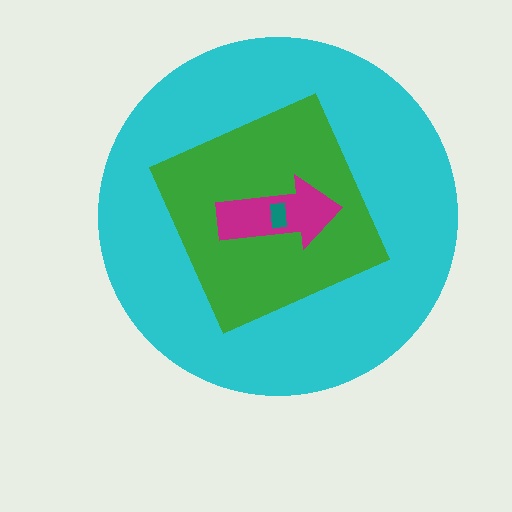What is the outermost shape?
The cyan circle.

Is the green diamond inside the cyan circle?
Yes.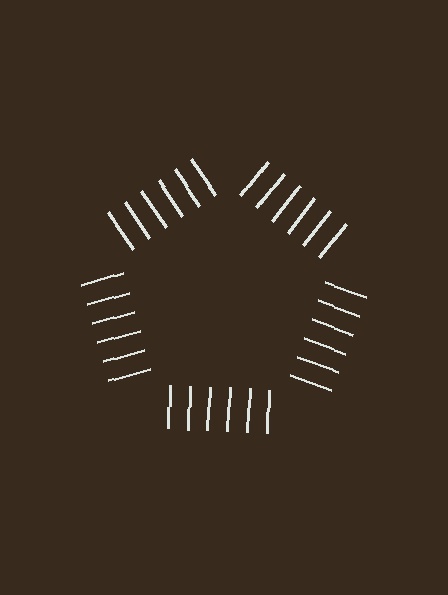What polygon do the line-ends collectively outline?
An illusory pentagon — the line segments terminate on its edges but no continuous stroke is drawn.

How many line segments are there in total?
30 — 6 along each of the 5 edges.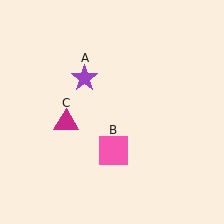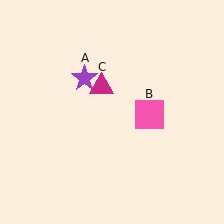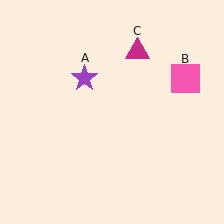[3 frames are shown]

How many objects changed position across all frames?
2 objects changed position: pink square (object B), magenta triangle (object C).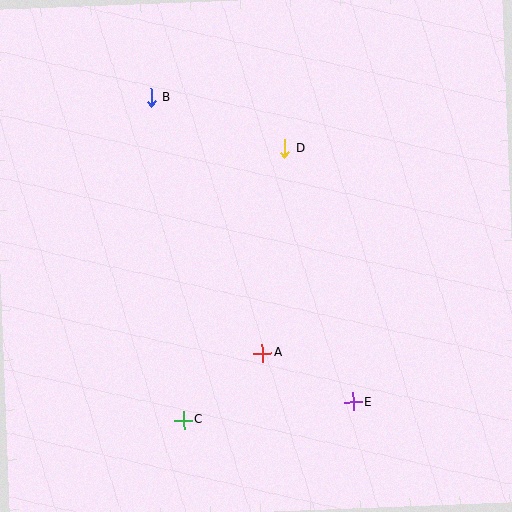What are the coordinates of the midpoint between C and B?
The midpoint between C and B is at (167, 259).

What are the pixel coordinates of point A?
Point A is at (262, 353).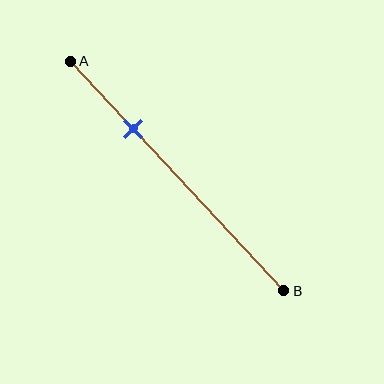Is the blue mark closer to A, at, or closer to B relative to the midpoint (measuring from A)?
The blue mark is closer to point A than the midpoint of segment AB.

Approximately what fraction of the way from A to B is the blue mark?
The blue mark is approximately 30% of the way from A to B.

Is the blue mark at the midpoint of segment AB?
No, the mark is at about 30% from A, not at the 50% midpoint.